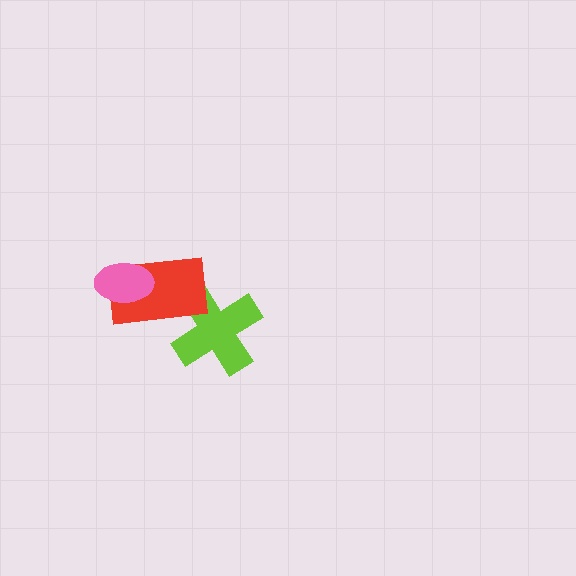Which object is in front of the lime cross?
The red rectangle is in front of the lime cross.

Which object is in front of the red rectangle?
The pink ellipse is in front of the red rectangle.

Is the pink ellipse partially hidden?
No, no other shape covers it.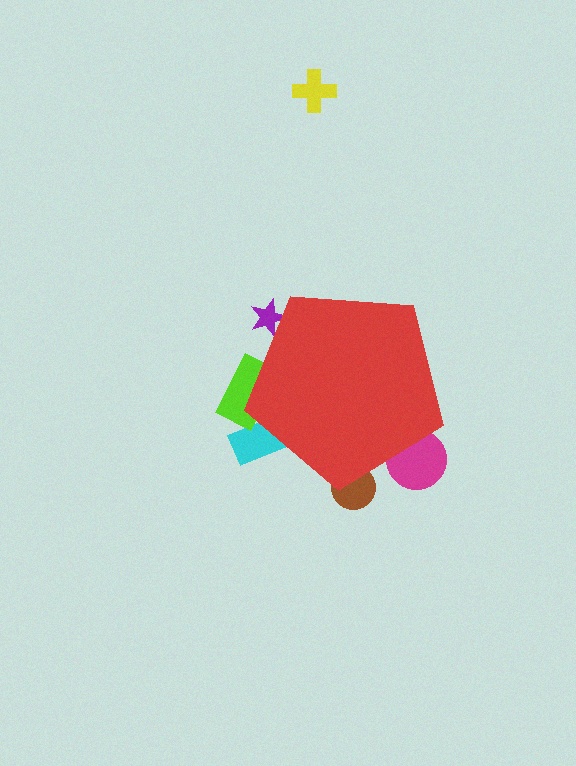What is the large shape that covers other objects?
A red pentagon.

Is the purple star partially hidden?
Yes, the purple star is partially hidden behind the red pentagon.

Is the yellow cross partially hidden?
No, the yellow cross is fully visible.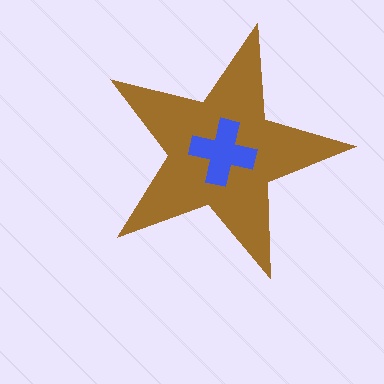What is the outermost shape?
The brown star.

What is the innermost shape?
The blue cross.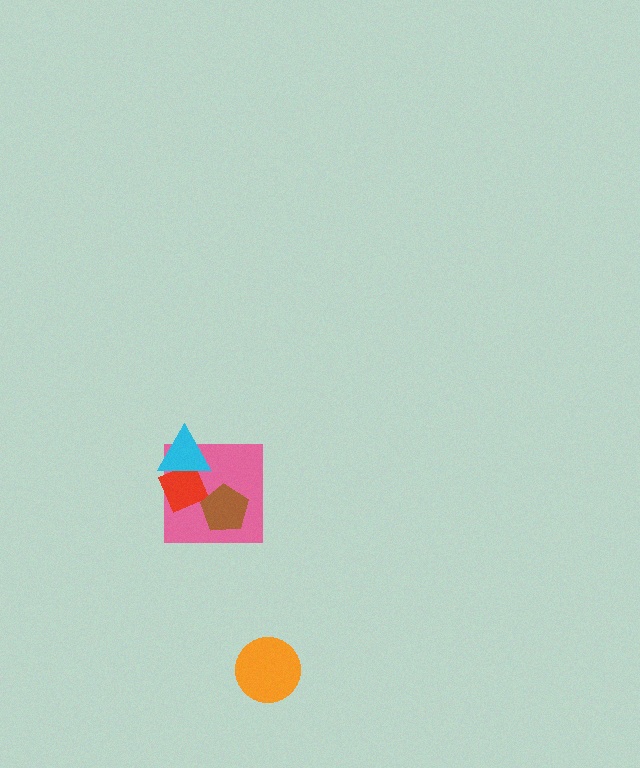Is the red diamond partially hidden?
Yes, it is partially covered by another shape.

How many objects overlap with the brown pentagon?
2 objects overlap with the brown pentagon.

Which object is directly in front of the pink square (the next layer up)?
The red diamond is directly in front of the pink square.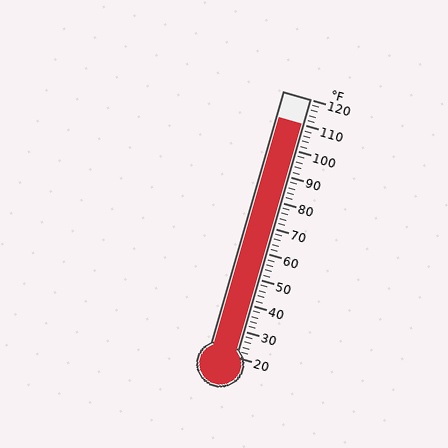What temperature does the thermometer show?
The thermometer shows approximately 110°F.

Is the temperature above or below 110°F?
The temperature is at 110°F.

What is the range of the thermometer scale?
The thermometer scale ranges from 20°F to 120°F.